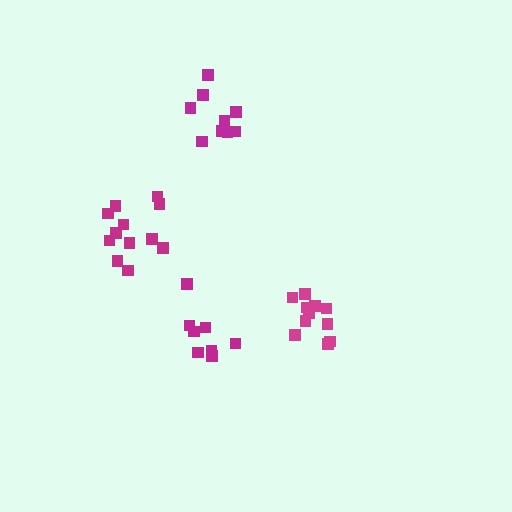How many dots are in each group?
Group 1: 9 dots, Group 2: 11 dots, Group 3: 8 dots, Group 4: 12 dots (40 total).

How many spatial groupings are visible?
There are 4 spatial groupings.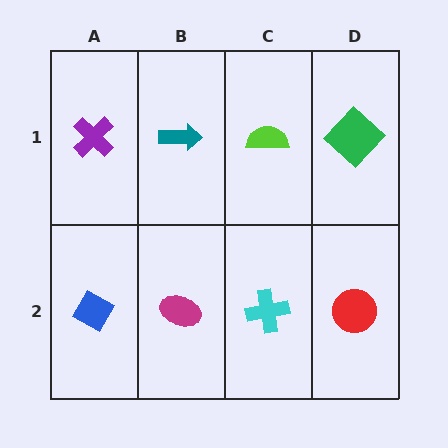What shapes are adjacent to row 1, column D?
A red circle (row 2, column D), a lime semicircle (row 1, column C).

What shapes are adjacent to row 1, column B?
A magenta ellipse (row 2, column B), a purple cross (row 1, column A), a lime semicircle (row 1, column C).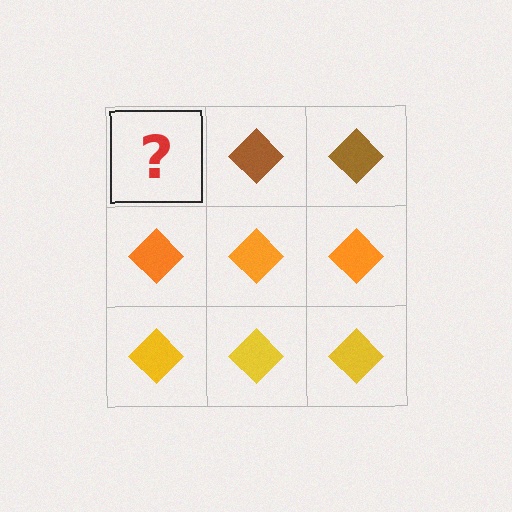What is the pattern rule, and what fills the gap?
The rule is that each row has a consistent color. The gap should be filled with a brown diamond.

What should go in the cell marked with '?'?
The missing cell should contain a brown diamond.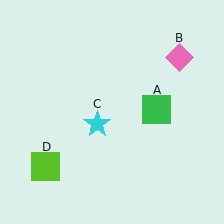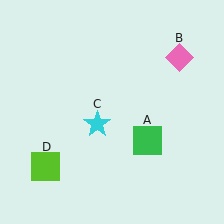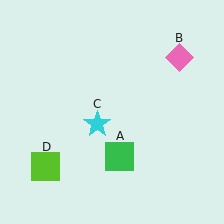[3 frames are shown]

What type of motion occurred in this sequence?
The green square (object A) rotated clockwise around the center of the scene.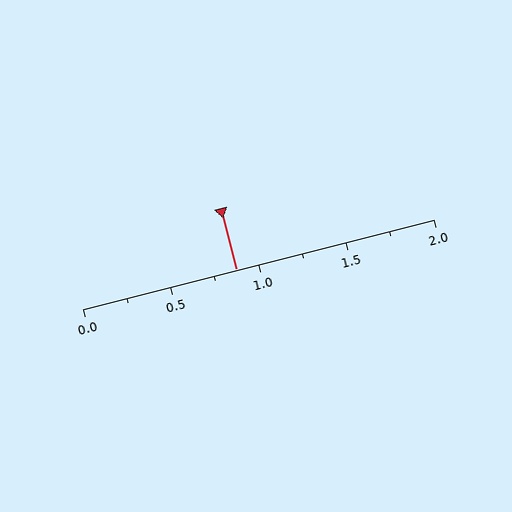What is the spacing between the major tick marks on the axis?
The major ticks are spaced 0.5 apart.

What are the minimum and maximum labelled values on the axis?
The axis runs from 0.0 to 2.0.